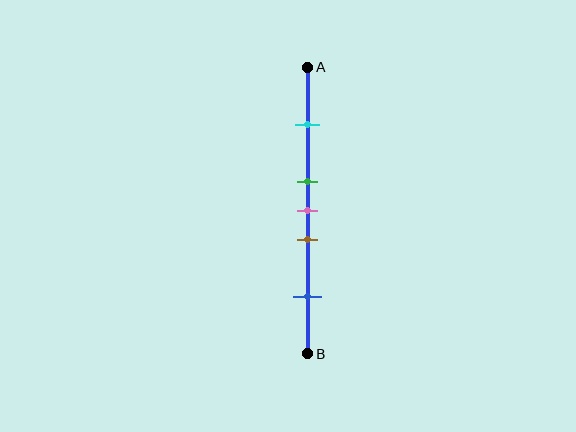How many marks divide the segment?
There are 5 marks dividing the segment.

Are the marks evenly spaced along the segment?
No, the marks are not evenly spaced.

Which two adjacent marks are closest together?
The green and pink marks are the closest adjacent pair.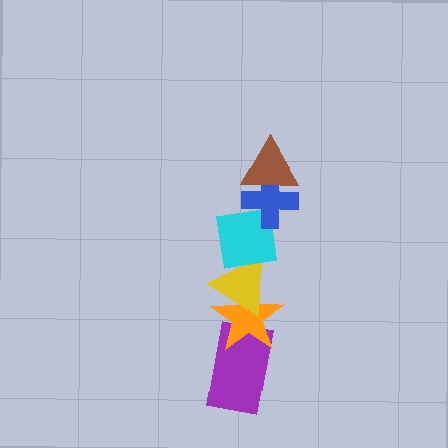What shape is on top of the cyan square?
The blue cross is on top of the cyan square.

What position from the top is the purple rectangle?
The purple rectangle is 6th from the top.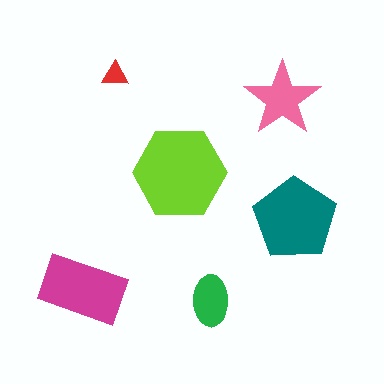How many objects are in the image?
There are 6 objects in the image.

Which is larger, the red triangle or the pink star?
The pink star.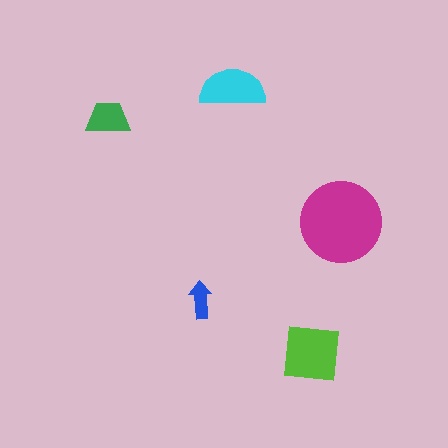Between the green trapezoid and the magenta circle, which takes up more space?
The magenta circle.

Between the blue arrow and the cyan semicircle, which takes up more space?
The cyan semicircle.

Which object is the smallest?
The blue arrow.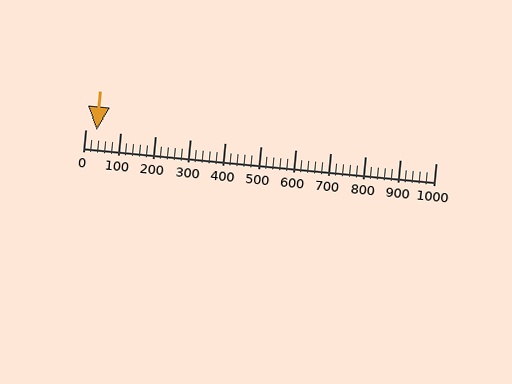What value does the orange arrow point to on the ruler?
The orange arrow points to approximately 32.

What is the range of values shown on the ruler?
The ruler shows values from 0 to 1000.